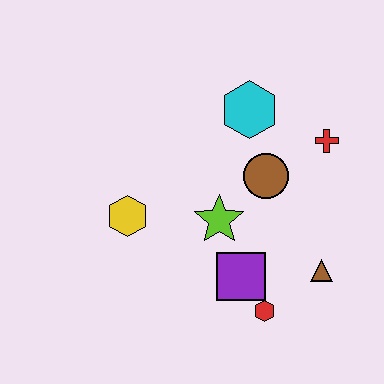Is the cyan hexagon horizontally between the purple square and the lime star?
No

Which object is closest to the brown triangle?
The red hexagon is closest to the brown triangle.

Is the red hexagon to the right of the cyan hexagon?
Yes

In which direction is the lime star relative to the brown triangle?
The lime star is to the left of the brown triangle.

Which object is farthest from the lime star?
The red cross is farthest from the lime star.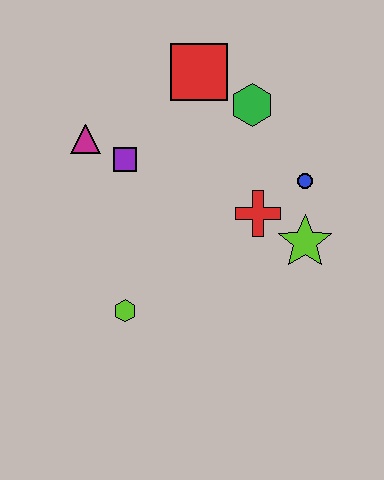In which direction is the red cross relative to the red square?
The red cross is below the red square.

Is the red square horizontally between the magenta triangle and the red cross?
Yes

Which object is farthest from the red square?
The lime hexagon is farthest from the red square.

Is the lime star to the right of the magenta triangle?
Yes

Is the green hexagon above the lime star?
Yes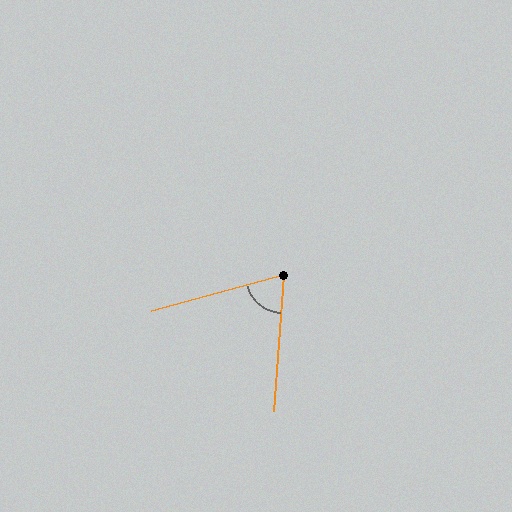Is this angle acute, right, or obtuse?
It is acute.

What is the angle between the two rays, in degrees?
Approximately 71 degrees.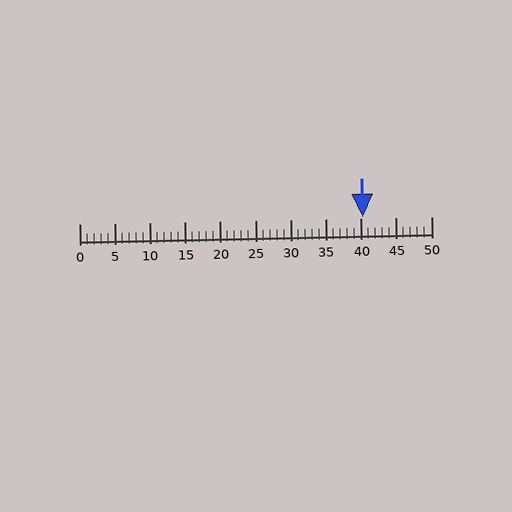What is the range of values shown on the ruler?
The ruler shows values from 0 to 50.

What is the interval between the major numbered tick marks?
The major tick marks are spaced 5 units apart.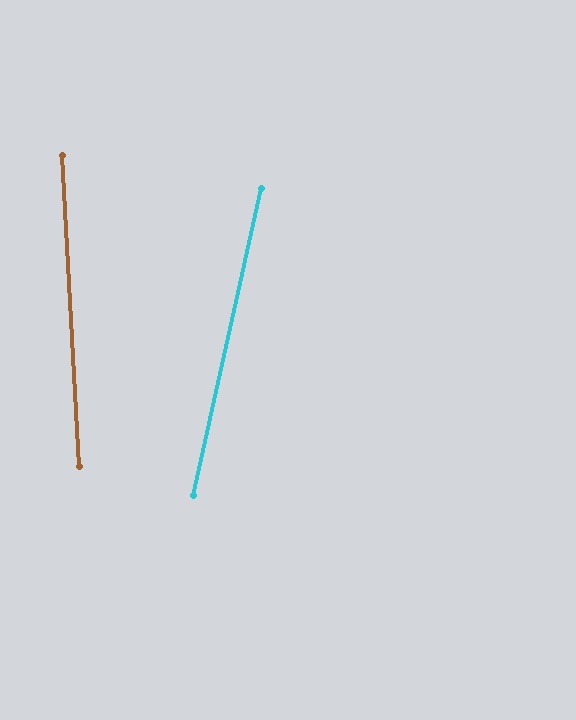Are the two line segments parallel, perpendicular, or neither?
Neither parallel nor perpendicular — they differ by about 16°.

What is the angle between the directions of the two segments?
Approximately 16 degrees.